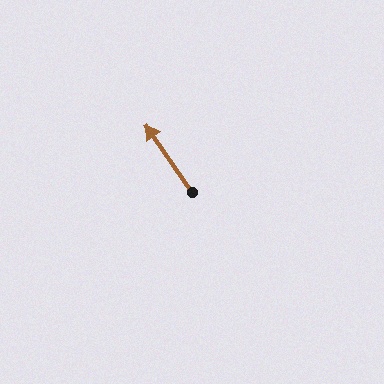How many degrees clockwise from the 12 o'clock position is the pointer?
Approximately 325 degrees.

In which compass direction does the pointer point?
Northwest.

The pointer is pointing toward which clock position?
Roughly 11 o'clock.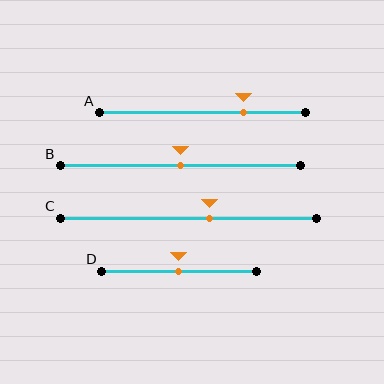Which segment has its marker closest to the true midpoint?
Segment B has its marker closest to the true midpoint.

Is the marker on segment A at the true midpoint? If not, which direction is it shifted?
No, the marker on segment A is shifted to the right by about 20% of the segment length.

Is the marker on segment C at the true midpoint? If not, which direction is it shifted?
No, the marker on segment C is shifted to the right by about 8% of the segment length.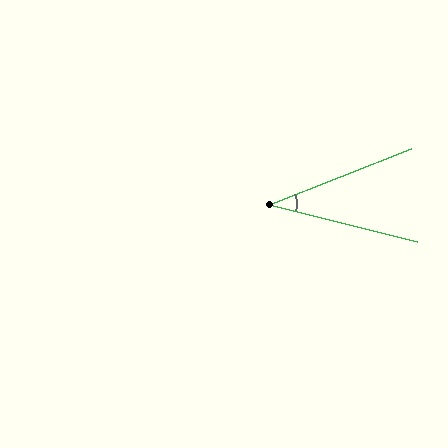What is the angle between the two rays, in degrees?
Approximately 36 degrees.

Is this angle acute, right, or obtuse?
It is acute.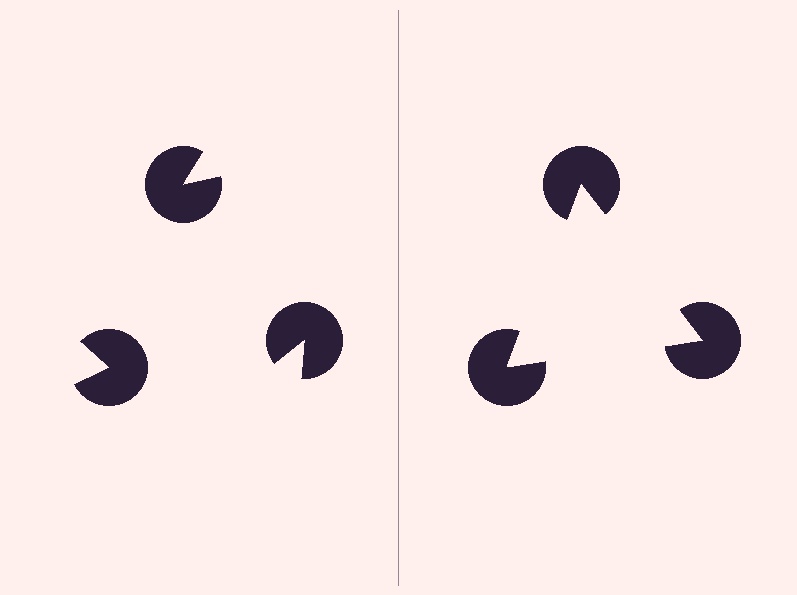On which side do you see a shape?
An illusory triangle appears on the right side. On the left side the wedge cuts are rotated, so no coherent shape forms.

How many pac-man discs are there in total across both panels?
6 — 3 on each side.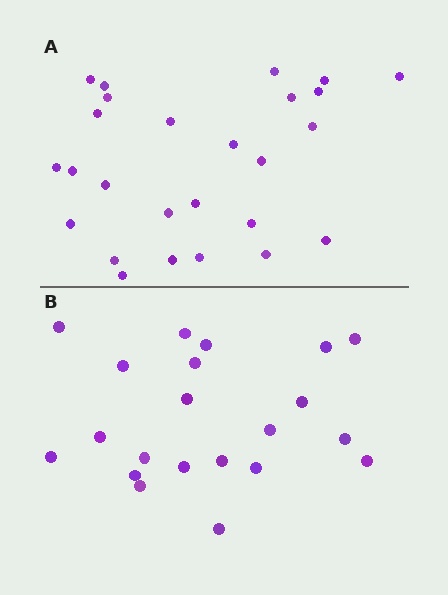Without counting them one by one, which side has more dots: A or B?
Region A (the top region) has more dots.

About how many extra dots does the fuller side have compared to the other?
Region A has about 5 more dots than region B.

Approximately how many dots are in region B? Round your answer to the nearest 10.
About 20 dots. (The exact count is 21, which rounds to 20.)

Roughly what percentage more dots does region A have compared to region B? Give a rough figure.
About 25% more.